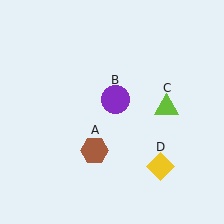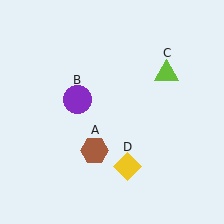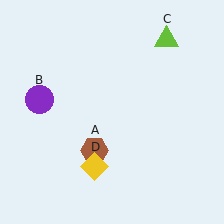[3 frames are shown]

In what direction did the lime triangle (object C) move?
The lime triangle (object C) moved up.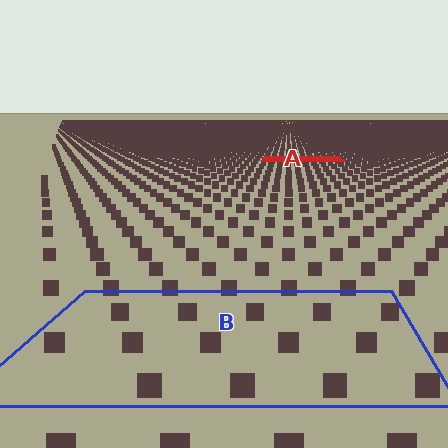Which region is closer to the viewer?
Region B is closer. The texture elements there are larger and more spread out.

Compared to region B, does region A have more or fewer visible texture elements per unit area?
Region A has more texture elements per unit area — they are packed more densely because it is farther away.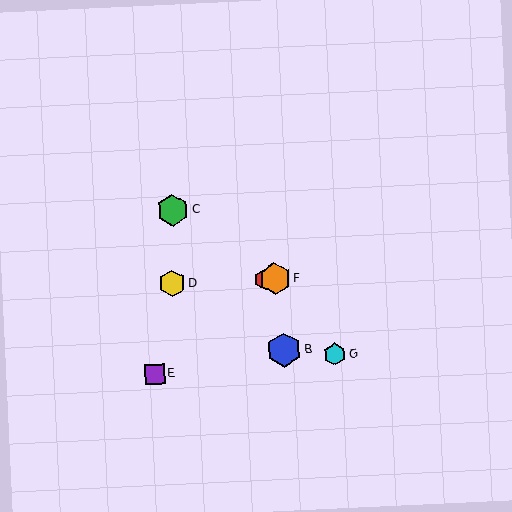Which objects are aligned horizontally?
Objects A, D, F are aligned horizontally.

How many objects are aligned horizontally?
3 objects (A, D, F) are aligned horizontally.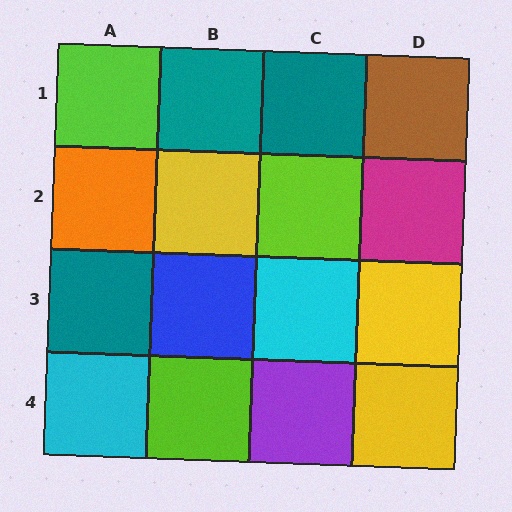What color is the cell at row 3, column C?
Cyan.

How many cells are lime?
3 cells are lime.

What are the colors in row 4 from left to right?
Cyan, lime, purple, yellow.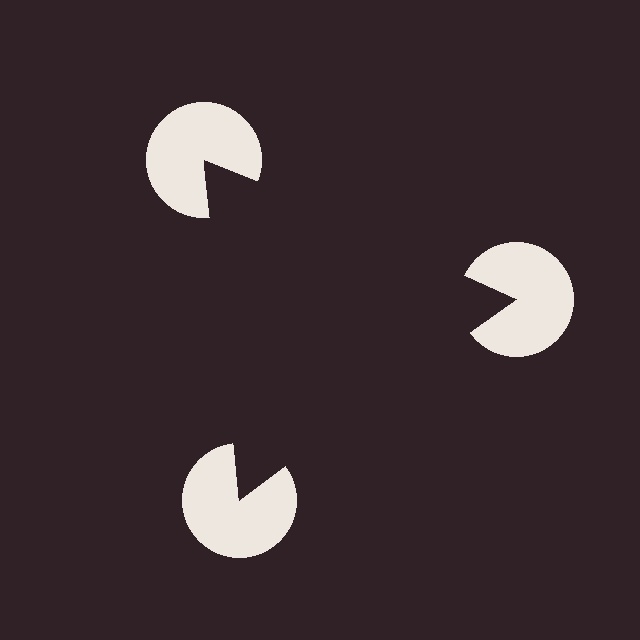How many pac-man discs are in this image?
There are 3 — one at each vertex of the illusory triangle.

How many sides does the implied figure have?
3 sides.